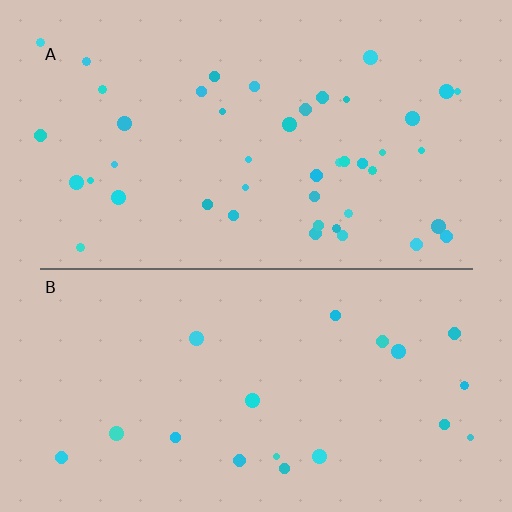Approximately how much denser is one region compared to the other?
Approximately 2.3× — region A over region B.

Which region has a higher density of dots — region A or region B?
A (the top).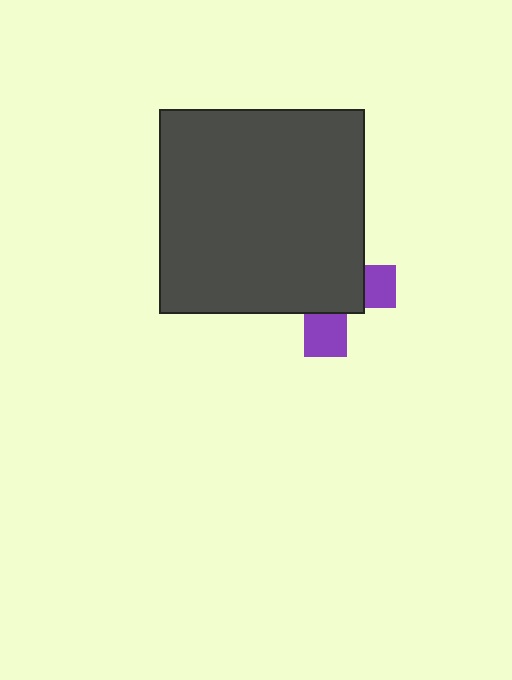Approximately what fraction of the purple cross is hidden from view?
Roughly 69% of the purple cross is hidden behind the dark gray square.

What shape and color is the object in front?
The object in front is a dark gray square.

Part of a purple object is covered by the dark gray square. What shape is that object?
It is a cross.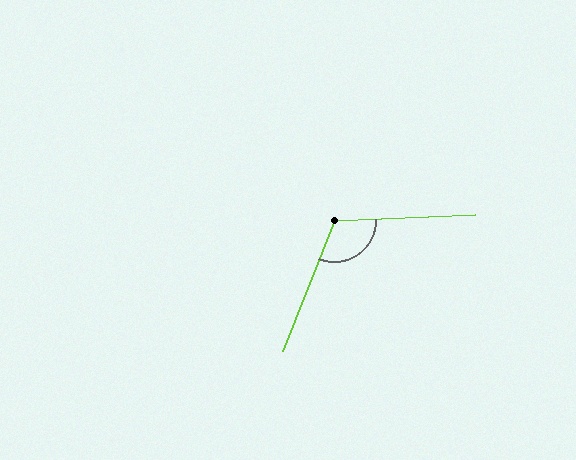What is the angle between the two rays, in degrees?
Approximately 114 degrees.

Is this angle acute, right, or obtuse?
It is obtuse.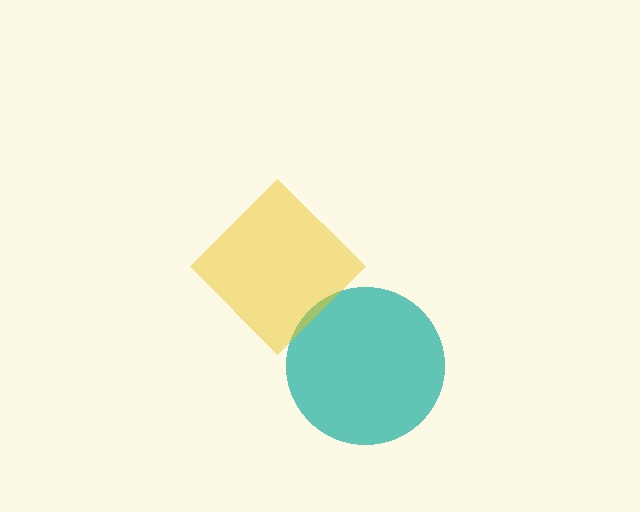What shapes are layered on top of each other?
The layered shapes are: a teal circle, a yellow diamond.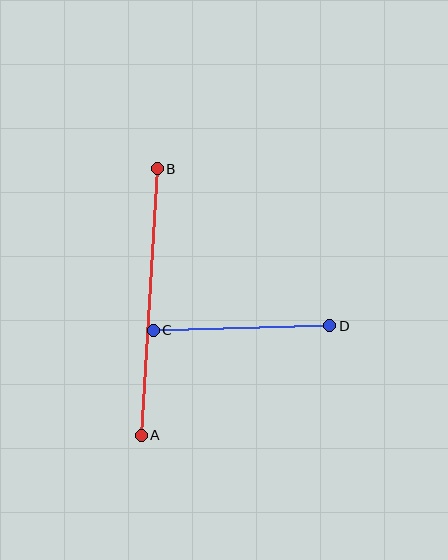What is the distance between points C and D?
The distance is approximately 177 pixels.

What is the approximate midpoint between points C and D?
The midpoint is at approximately (241, 328) pixels.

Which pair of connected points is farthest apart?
Points A and B are farthest apart.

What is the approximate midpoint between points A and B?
The midpoint is at approximately (149, 302) pixels.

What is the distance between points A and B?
The distance is approximately 267 pixels.